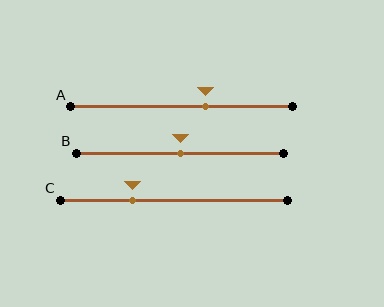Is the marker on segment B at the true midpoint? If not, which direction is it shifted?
Yes, the marker on segment B is at the true midpoint.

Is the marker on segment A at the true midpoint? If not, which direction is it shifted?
No, the marker on segment A is shifted to the right by about 11% of the segment length.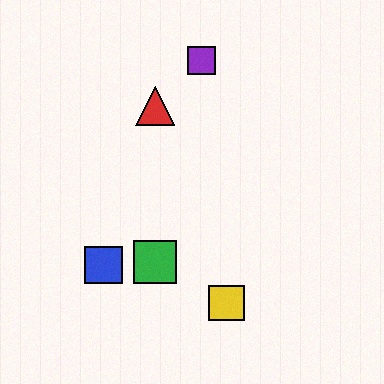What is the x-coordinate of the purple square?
The purple square is at x≈201.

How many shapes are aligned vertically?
2 shapes (the red triangle, the green square) are aligned vertically.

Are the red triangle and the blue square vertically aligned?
No, the red triangle is at x≈155 and the blue square is at x≈104.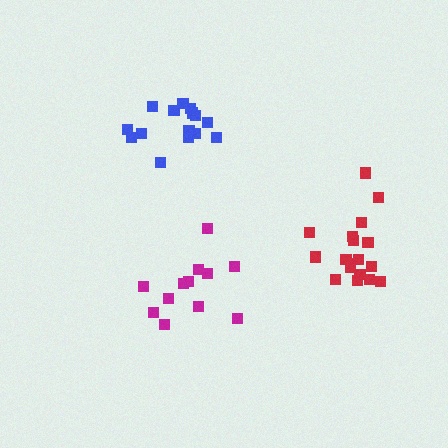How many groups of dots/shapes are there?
There are 3 groups.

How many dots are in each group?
Group 1: 15 dots, Group 2: 18 dots, Group 3: 12 dots (45 total).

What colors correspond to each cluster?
The clusters are colored: blue, red, magenta.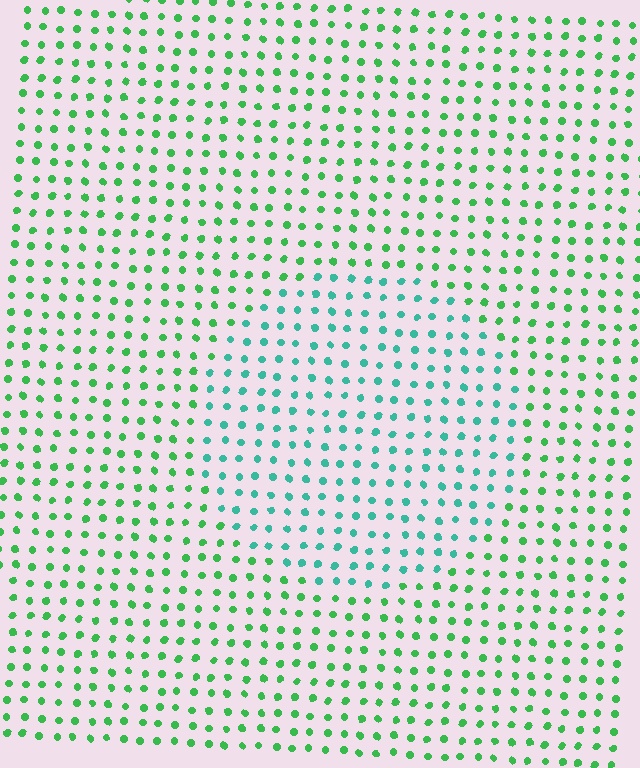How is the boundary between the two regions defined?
The boundary is defined purely by a slight shift in hue (about 38 degrees). Spacing, size, and orientation are identical on both sides.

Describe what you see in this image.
The image is filled with small green elements in a uniform arrangement. A circle-shaped region is visible where the elements are tinted to a slightly different hue, forming a subtle color boundary.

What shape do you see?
I see a circle.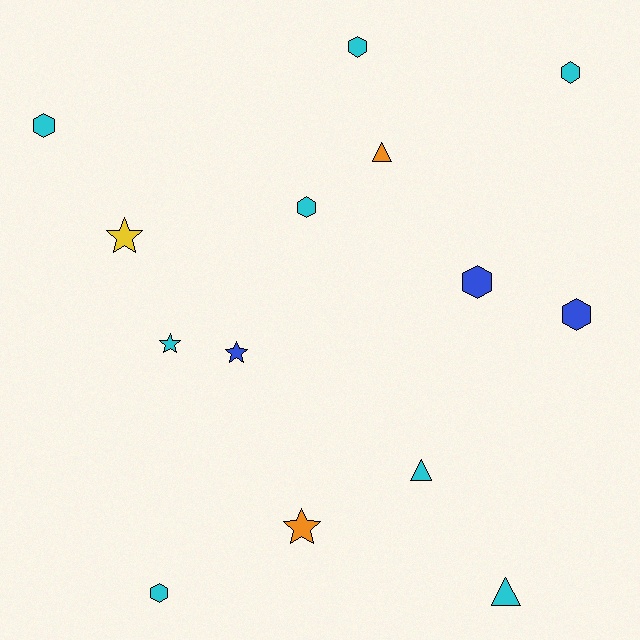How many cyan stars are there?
There is 1 cyan star.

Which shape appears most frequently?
Hexagon, with 7 objects.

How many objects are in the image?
There are 14 objects.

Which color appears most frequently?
Cyan, with 8 objects.